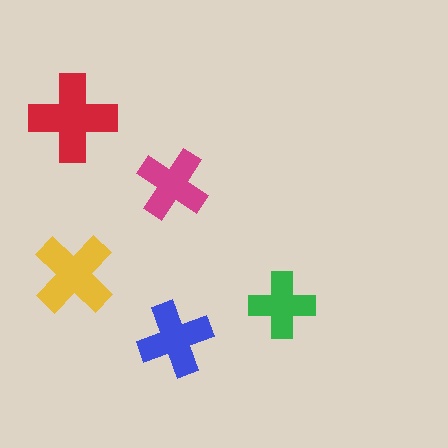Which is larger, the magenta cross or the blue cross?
The blue one.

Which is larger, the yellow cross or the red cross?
The red one.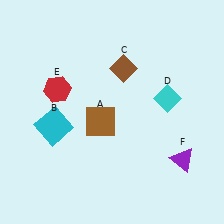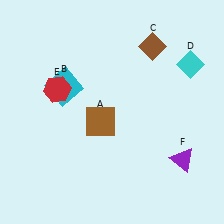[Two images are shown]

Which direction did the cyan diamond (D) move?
The cyan diamond (D) moved up.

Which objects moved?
The objects that moved are: the cyan square (B), the brown diamond (C), the cyan diamond (D).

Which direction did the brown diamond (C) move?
The brown diamond (C) moved right.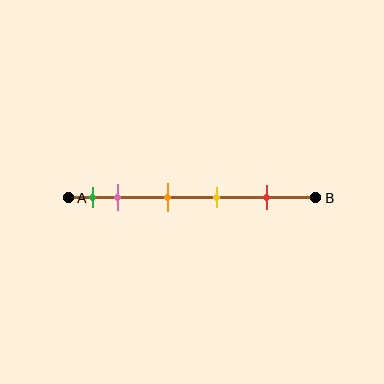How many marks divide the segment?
There are 5 marks dividing the segment.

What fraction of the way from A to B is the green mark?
The green mark is approximately 10% (0.1) of the way from A to B.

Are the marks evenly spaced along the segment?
No, the marks are not evenly spaced.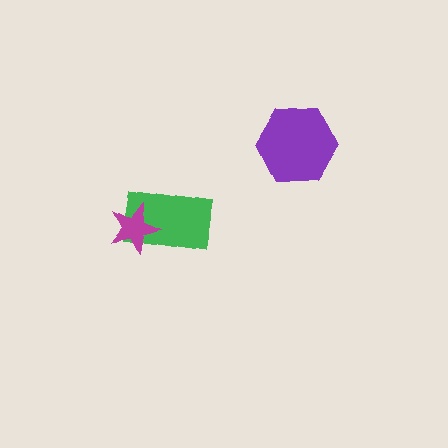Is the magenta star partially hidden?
No, no other shape covers it.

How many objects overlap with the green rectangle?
1 object overlaps with the green rectangle.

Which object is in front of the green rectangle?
The magenta star is in front of the green rectangle.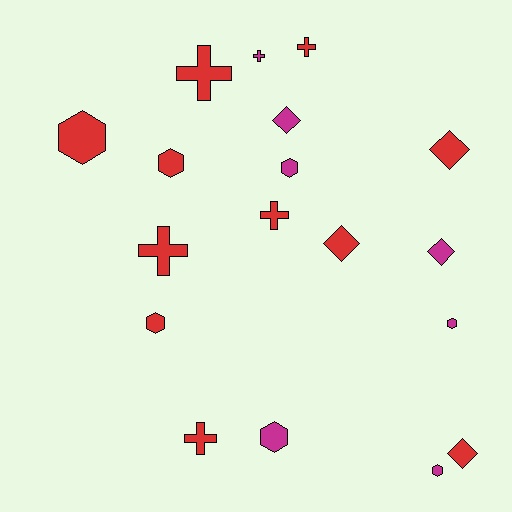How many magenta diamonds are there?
There are 2 magenta diamonds.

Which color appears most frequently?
Red, with 11 objects.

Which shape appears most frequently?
Hexagon, with 7 objects.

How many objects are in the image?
There are 18 objects.